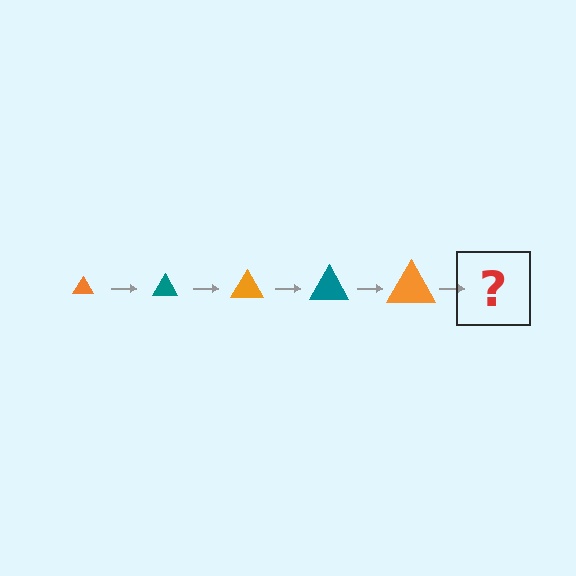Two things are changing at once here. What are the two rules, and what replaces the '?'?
The two rules are that the triangle grows larger each step and the color cycles through orange and teal. The '?' should be a teal triangle, larger than the previous one.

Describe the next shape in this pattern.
It should be a teal triangle, larger than the previous one.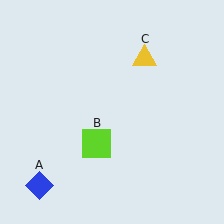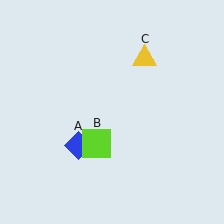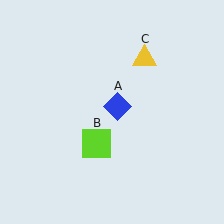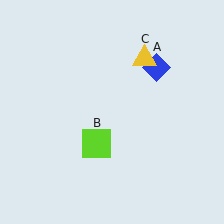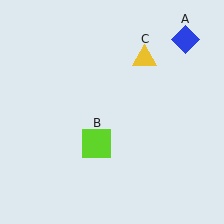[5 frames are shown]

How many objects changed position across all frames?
1 object changed position: blue diamond (object A).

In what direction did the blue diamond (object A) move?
The blue diamond (object A) moved up and to the right.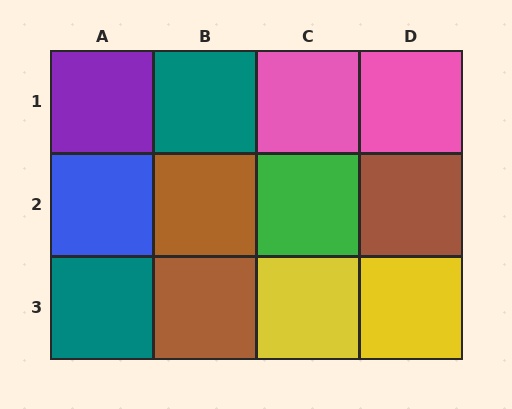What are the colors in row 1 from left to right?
Purple, teal, pink, pink.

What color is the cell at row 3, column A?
Teal.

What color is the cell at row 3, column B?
Brown.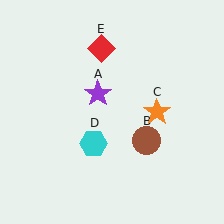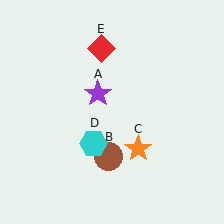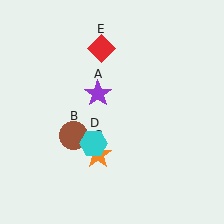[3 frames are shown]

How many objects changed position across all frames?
2 objects changed position: brown circle (object B), orange star (object C).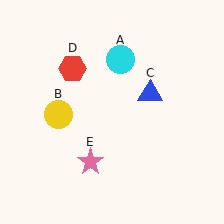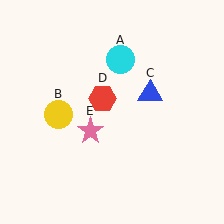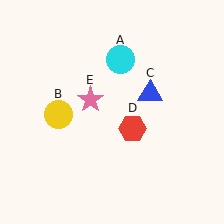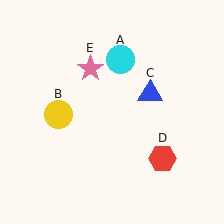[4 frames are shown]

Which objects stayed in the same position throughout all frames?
Cyan circle (object A) and yellow circle (object B) and blue triangle (object C) remained stationary.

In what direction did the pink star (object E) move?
The pink star (object E) moved up.